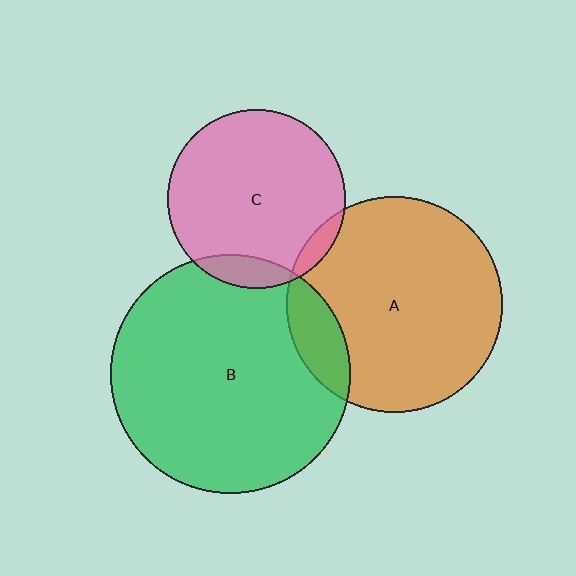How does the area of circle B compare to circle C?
Approximately 1.8 times.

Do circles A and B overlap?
Yes.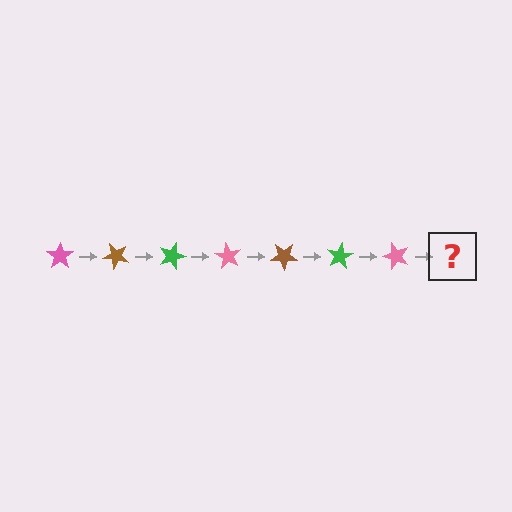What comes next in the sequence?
The next element should be a brown star, rotated 315 degrees from the start.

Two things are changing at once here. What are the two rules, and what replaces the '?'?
The two rules are that it rotates 45 degrees each step and the color cycles through pink, brown, and green. The '?' should be a brown star, rotated 315 degrees from the start.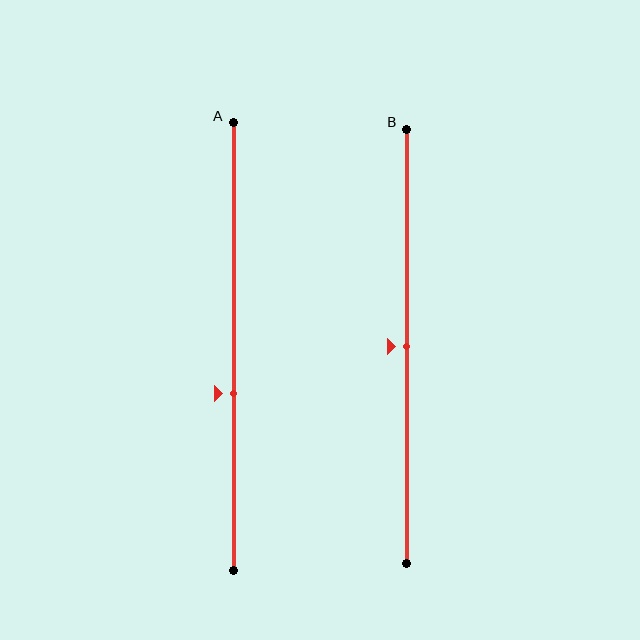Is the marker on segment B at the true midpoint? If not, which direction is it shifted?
Yes, the marker on segment B is at the true midpoint.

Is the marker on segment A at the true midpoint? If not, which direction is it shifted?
No, the marker on segment A is shifted downward by about 10% of the segment length.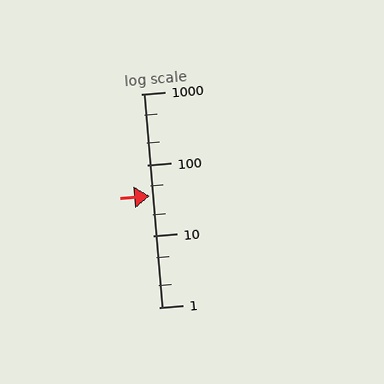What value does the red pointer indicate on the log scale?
The pointer indicates approximately 37.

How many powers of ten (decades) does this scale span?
The scale spans 3 decades, from 1 to 1000.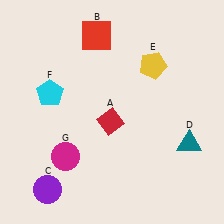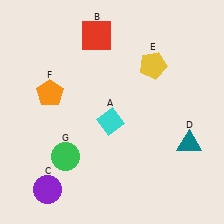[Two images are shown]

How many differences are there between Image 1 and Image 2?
There are 3 differences between the two images.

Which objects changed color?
A changed from red to cyan. F changed from cyan to orange. G changed from magenta to green.